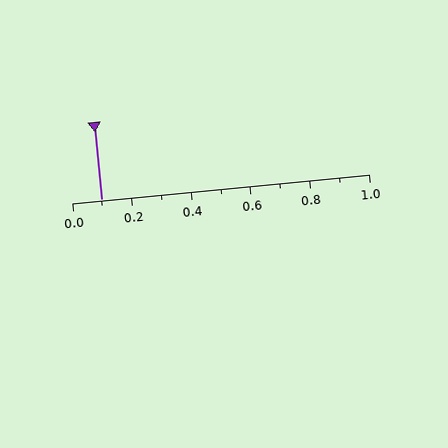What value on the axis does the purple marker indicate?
The marker indicates approximately 0.1.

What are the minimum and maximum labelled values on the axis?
The axis runs from 0.0 to 1.0.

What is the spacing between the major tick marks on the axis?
The major ticks are spaced 0.2 apart.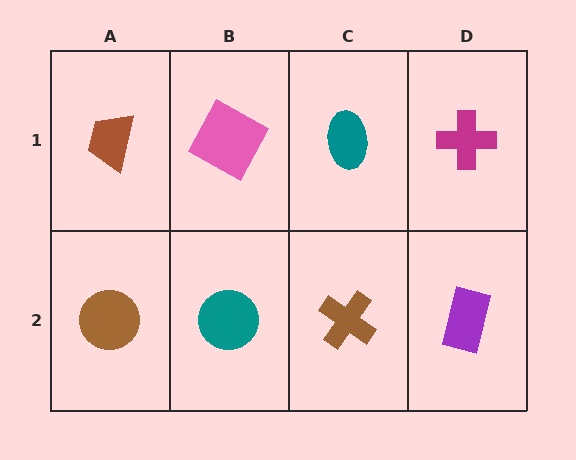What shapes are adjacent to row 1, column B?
A teal circle (row 2, column B), a brown trapezoid (row 1, column A), a teal ellipse (row 1, column C).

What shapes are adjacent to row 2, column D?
A magenta cross (row 1, column D), a brown cross (row 2, column C).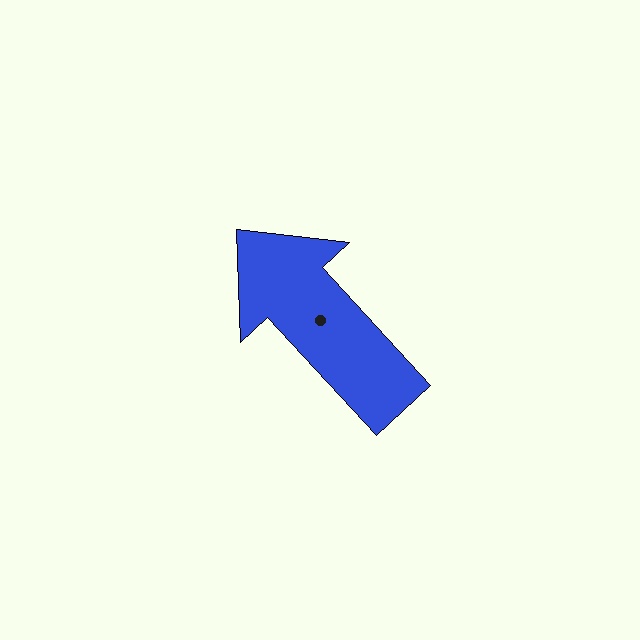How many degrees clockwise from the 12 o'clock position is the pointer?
Approximately 317 degrees.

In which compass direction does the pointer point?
Northwest.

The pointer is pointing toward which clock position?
Roughly 11 o'clock.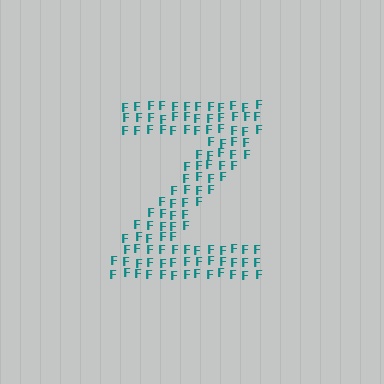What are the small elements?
The small elements are letter F's.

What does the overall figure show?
The overall figure shows the letter Z.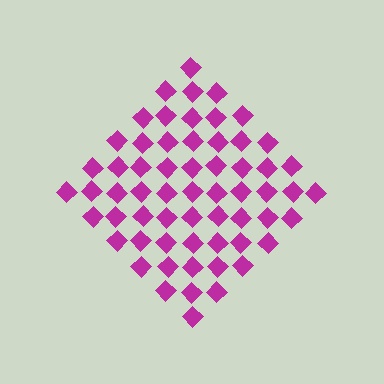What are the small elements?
The small elements are diamonds.